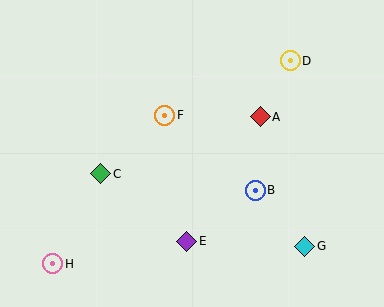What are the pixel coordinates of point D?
Point D is at (290, 61).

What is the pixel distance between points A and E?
The distance between A and E is 144 pixels.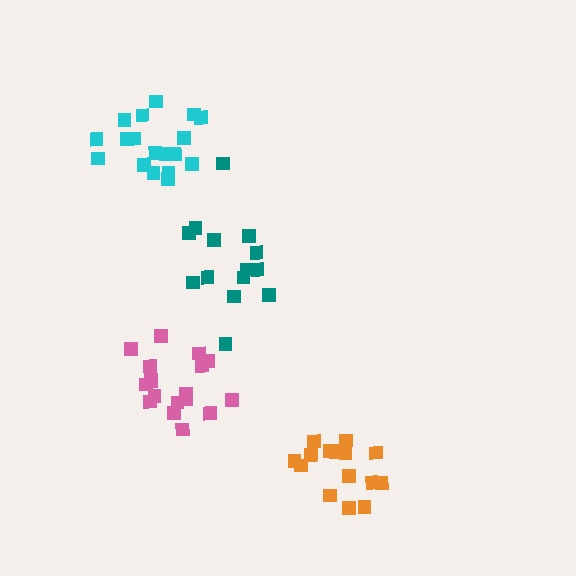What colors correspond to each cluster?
The clusters are colored: cyan, orange, teal, pink.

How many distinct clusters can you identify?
There are 4 distinct clusters.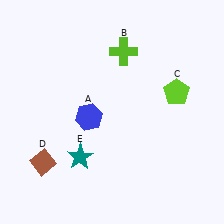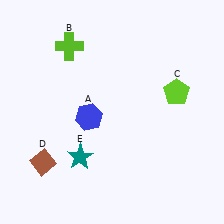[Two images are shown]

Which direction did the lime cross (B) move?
The lime cross (B) moved left.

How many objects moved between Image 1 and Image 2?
1 object moved between the two images.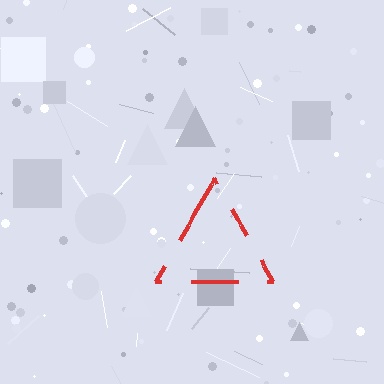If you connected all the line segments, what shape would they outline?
They would outline a triangle.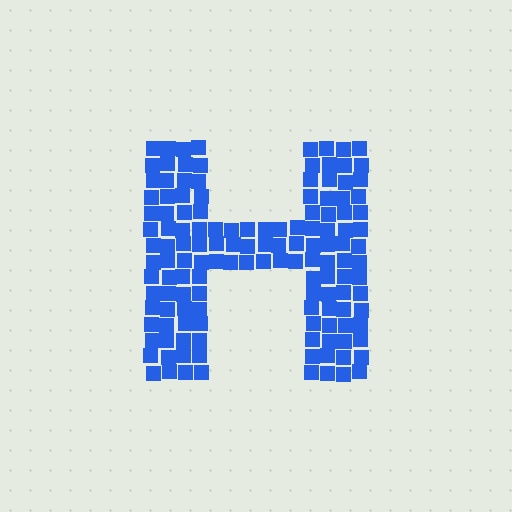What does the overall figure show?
The overall figure shows the letter H.